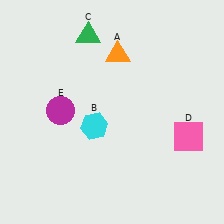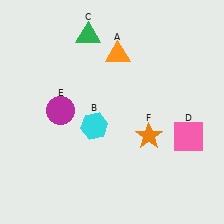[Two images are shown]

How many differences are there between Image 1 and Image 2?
There is 1 difference between the two images.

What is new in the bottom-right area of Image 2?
An orange star (F) was added in the bottom-right area of Image 2.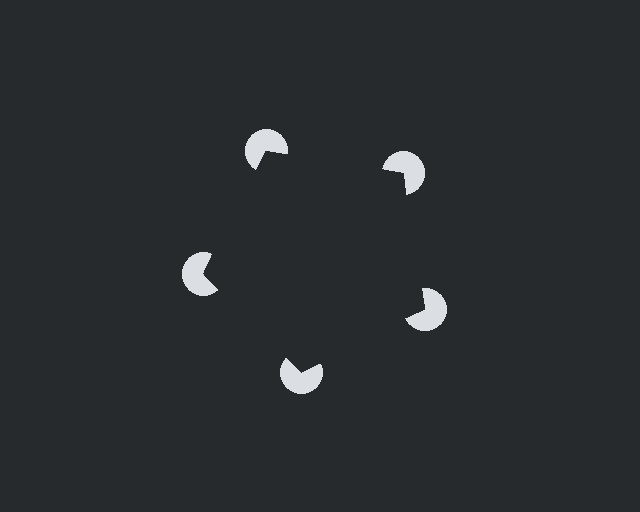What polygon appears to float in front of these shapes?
An illusory pentagon — its edges are inferred from the aligned wedge cuts in the pac-man discs, not physically drawn.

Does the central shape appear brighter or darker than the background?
It typically appears slightly darker than the background, even though no actual brightness change is drawn.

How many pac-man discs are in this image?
There are 5 — one at each vertex of the illusory pentagon.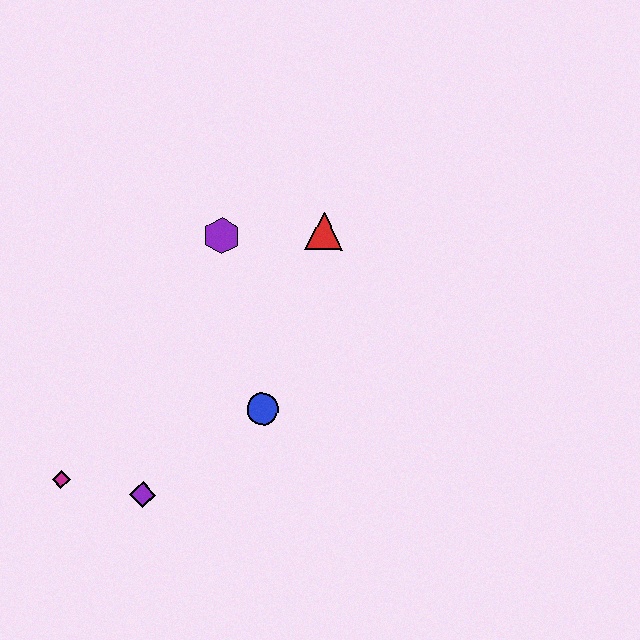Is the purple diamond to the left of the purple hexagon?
Yes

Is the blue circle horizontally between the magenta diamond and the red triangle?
Yes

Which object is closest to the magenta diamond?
The purple diamond is closest to the magenta diamond.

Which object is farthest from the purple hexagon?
The magenta diamond is farthest from the purple hexagon.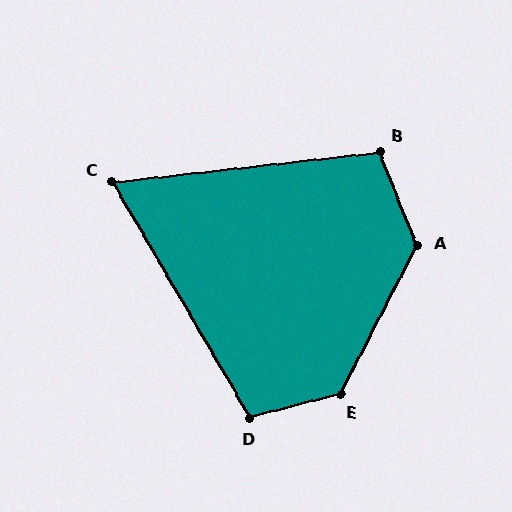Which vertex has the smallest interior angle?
C, at approximately 66 degrees.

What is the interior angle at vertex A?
Approximately 131 degrees (obtuse).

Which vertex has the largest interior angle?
E, at approximately 132 degrees.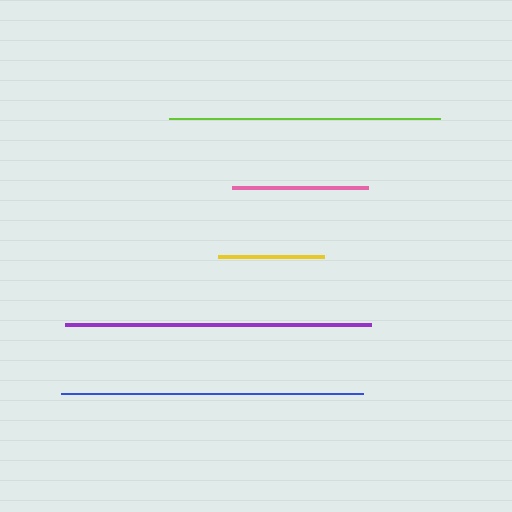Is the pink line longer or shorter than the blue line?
The blue line is longer than the pink line.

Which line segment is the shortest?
The yellow line is the shortest at approximately 106 pixels.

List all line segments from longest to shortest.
From longest to shortest: purple, blue, lime, pink, yellow.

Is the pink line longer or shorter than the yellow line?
The pink line is longer than the yellow line.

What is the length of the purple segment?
The purple segment is approximately 306 pixels long.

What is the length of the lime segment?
The lime segment is approximately 271 pixels long.